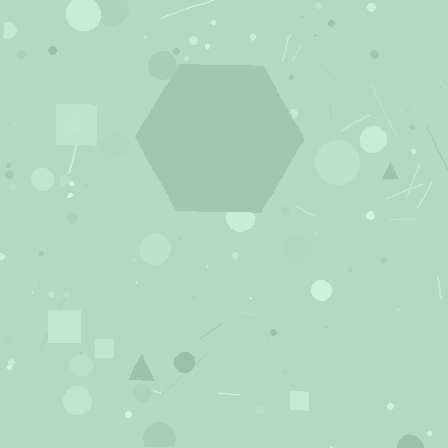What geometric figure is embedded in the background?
A hexagon is embedded in the background.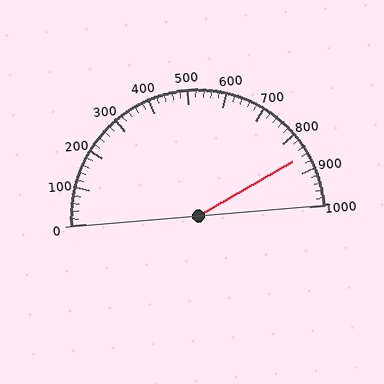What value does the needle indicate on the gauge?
The needle indicates approximately 860.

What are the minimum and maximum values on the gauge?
The gauge ranges from 0 to 1000.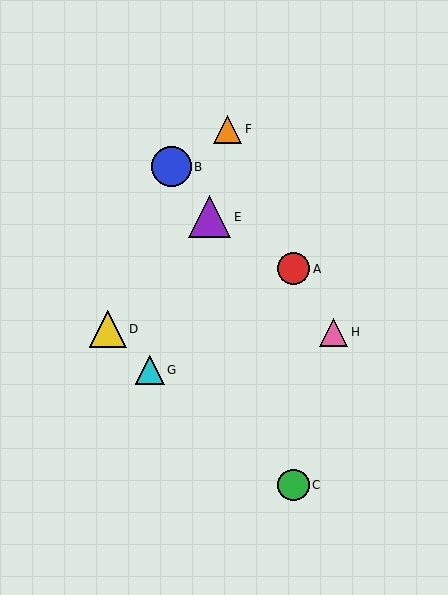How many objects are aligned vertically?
2 objects (A, C) are aligned vertically.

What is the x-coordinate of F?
Object F is at x≈228.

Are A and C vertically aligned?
Yes, both are at x≈294.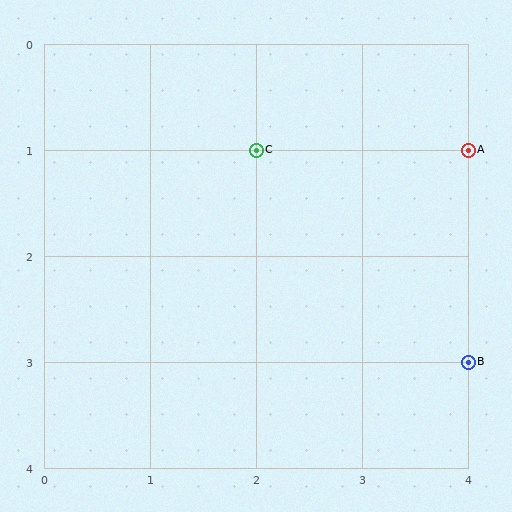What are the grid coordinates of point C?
Point C is at grid coordinates (2, 1).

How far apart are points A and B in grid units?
Points A and B are 2 rows apart.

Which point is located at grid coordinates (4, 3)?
Point B is at (4, 3).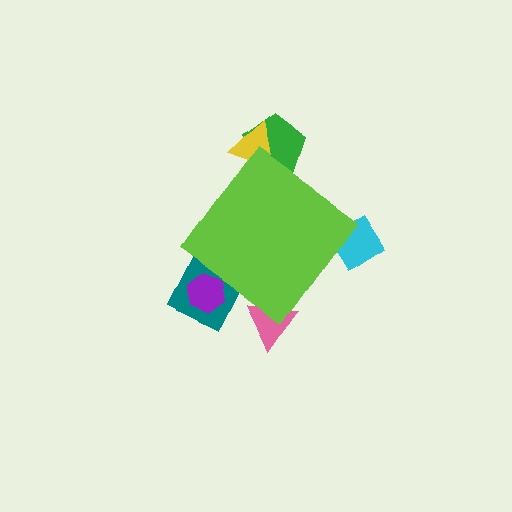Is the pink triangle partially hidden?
Yes, the pink triangle is partially hidden behind the lime diamond.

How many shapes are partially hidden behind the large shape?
6 shapes are partially hidden.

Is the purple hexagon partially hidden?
Yes, the purple hexagon is partially hidden behind the lime diamond.